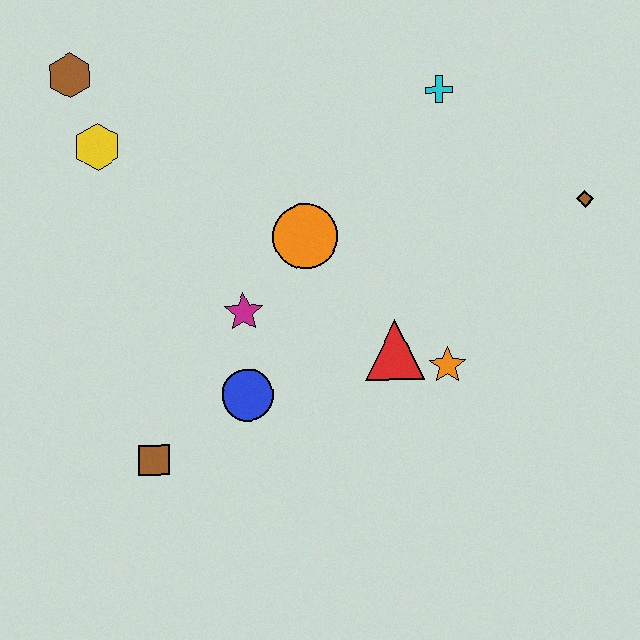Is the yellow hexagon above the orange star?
Yes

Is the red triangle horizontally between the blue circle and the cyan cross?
Yes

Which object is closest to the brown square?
The blue circle is closest to the brown square.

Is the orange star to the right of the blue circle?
Yes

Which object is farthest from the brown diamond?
The brown hexagon is farthest from the brown diamond.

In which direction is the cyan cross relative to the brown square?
The cyan cross is above the brown square.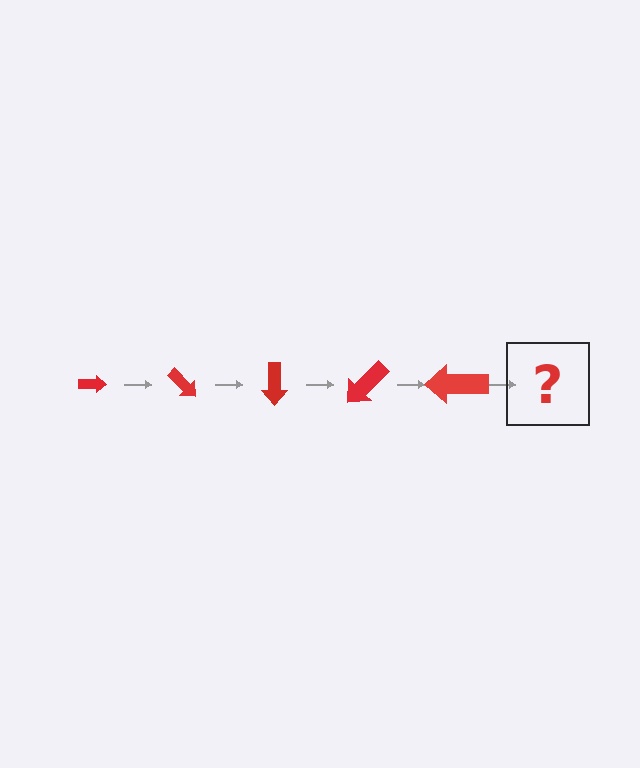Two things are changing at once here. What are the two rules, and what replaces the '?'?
The two rules are that the arrow grows larger each step and it rotates 45 degrees each step. The '?' should be an arrow, larger than the previous one and rotated 225 degrees from the start.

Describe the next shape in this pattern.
It should be an arrow, larger than the previous one and rotated 225 degrees from the start.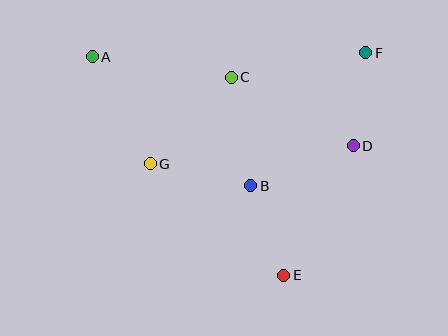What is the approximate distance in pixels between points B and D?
The distance between B and D is approximately 110 pixels.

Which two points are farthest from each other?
Points A and E are farthest from each other.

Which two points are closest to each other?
Points D and F are closest to each other.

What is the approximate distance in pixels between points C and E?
The distance between C and E is approximately 205 pixels.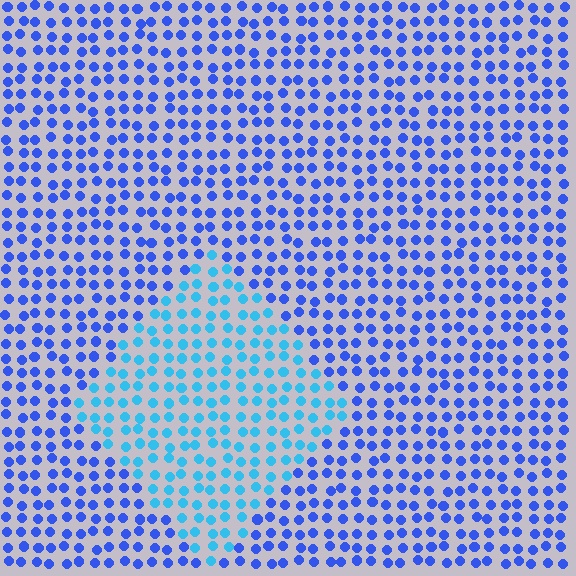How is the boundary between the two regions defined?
The boundary is defined purely by a slight shift in hue (about 35 degrees). Spacing, size, and orientation are identical on both sides.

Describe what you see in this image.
The image is filled with small blue elements in a uniform arrangement. A diamond-shaped region is visible where the elements are tinted to a slightly different hue, forming a subtle color boundary.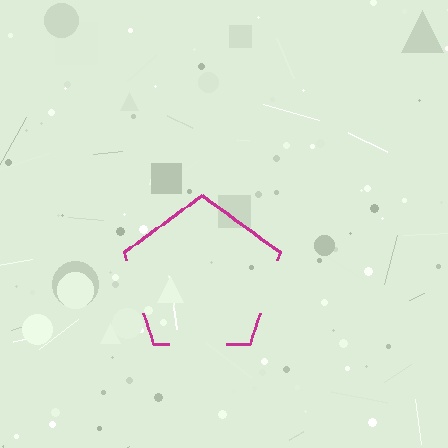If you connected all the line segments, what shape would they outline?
They would outline a pentagon.